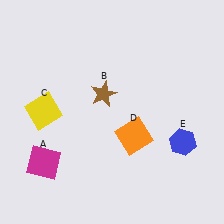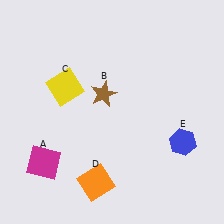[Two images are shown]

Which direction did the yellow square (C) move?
The yellow square (C) moved up.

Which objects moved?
The objects that moved are: the yellow square (C), the orange square (D).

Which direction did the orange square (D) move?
The orange square (D) moved down.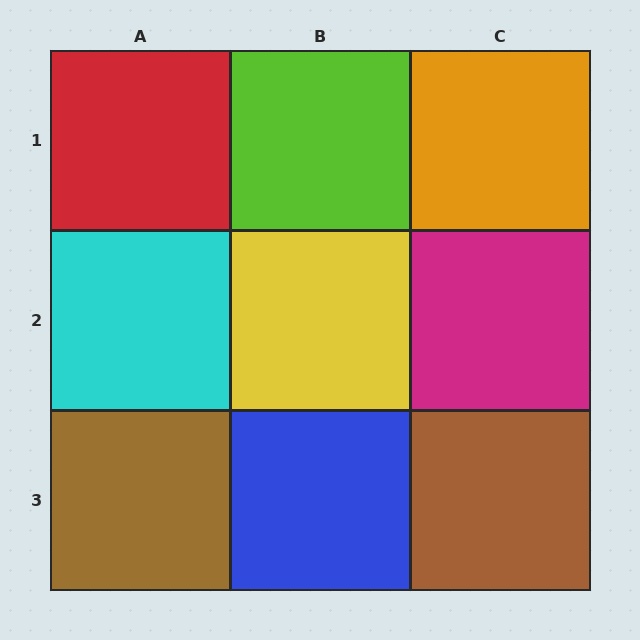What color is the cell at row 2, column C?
Magenta.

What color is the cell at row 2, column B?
Yellow.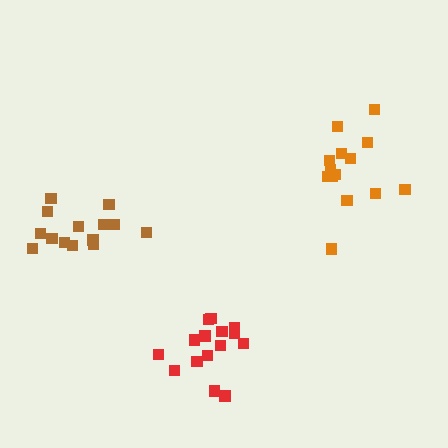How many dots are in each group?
Group 1: 15 dots, Group 2: 14 dots, Group 3: 14 dots (43 total).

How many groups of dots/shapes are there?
There are 3 groups.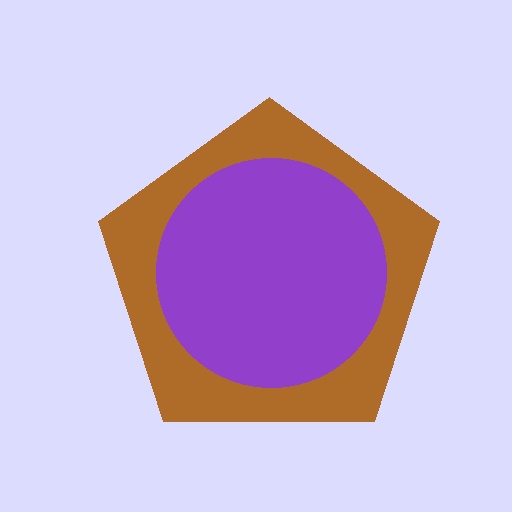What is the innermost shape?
The purple circle.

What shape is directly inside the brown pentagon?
The purple circle.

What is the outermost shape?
The brown pentagon.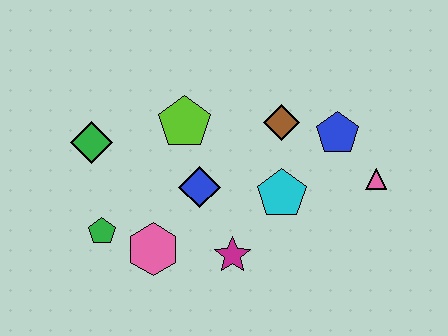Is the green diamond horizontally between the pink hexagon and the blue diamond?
No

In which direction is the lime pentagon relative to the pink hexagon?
The lime pentagon is above the pink hexagon.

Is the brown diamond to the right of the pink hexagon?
Yes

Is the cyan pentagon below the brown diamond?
Yes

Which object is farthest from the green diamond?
The pink triangle is farthest from the green diamond.